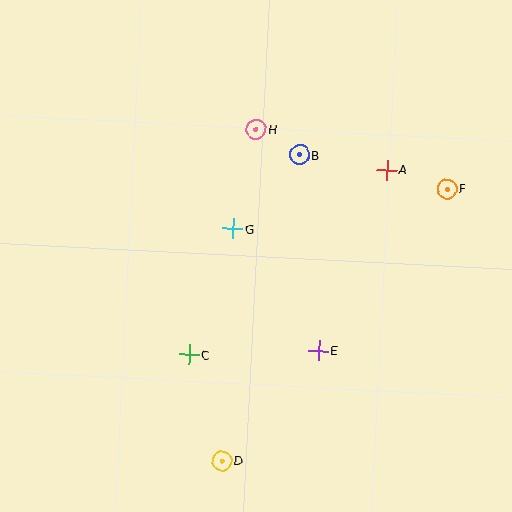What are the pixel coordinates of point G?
Point G is at (233, 229).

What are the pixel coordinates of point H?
Point H is at (256, 129).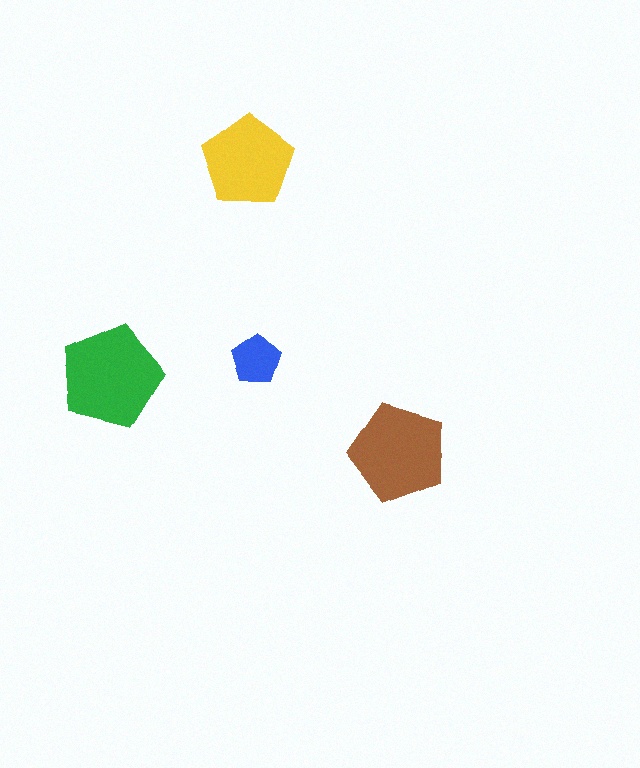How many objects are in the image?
There are 4 objects in the image.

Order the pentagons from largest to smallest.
the green one, the brown one, the yellow one, the blue one.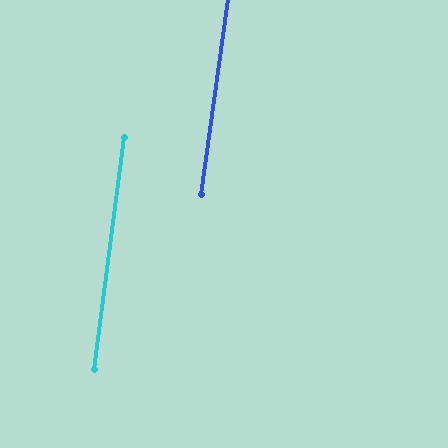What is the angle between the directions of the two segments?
Approximately 1 degree.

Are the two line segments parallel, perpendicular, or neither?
Parallel — their directions differ by only 0.7°.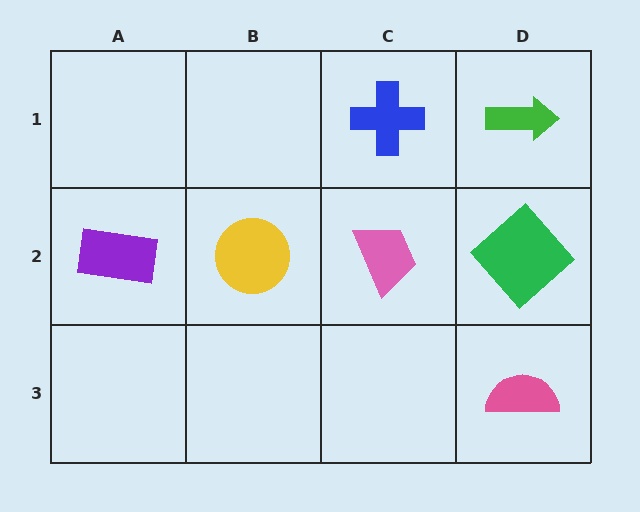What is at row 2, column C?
A pink trapezoid.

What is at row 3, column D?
A pink semicircle.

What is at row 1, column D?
A green arrow.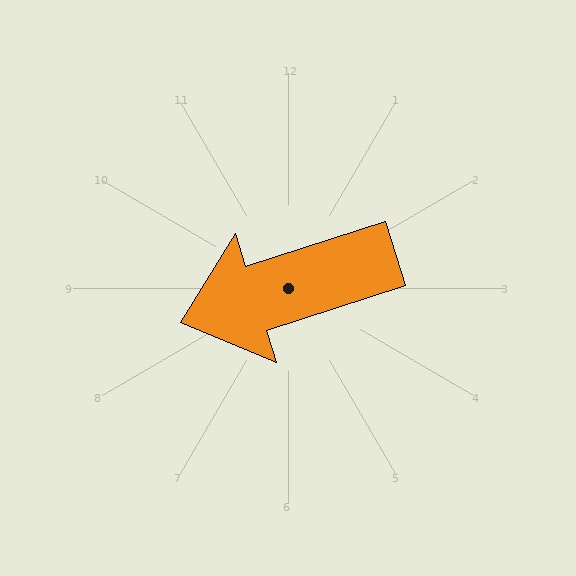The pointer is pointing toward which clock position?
Roughly 8 o'clock.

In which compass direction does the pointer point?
West.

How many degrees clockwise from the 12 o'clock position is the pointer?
Approximately 252 degrees.